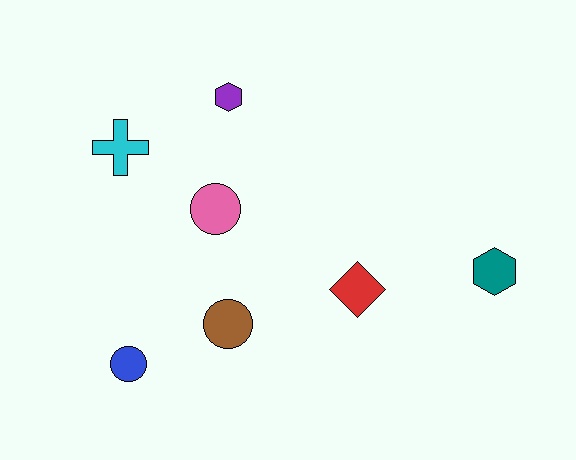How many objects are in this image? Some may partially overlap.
There are 7 objects.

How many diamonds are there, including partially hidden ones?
There is 1 diamond.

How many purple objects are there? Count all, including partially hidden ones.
There is 1 purple object.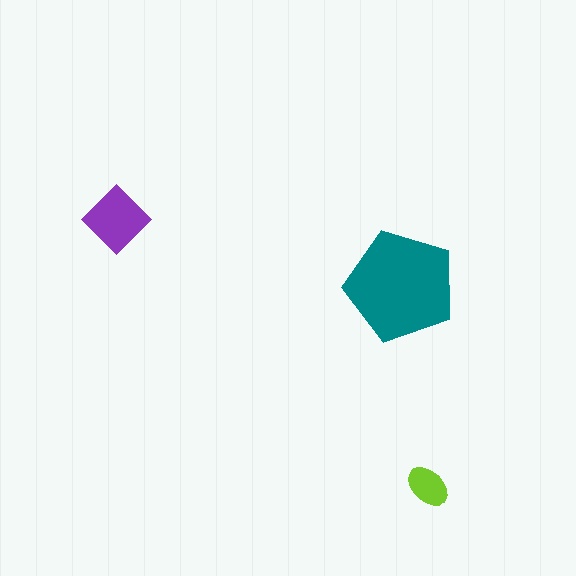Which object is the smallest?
The lime ellipse.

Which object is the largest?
The teal pentagon.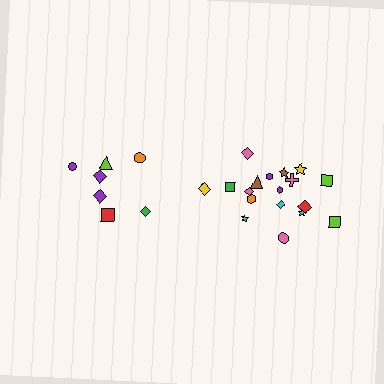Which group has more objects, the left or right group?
The right group.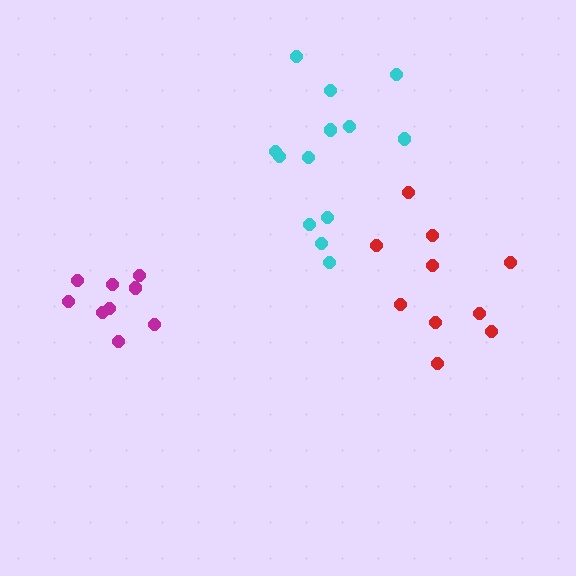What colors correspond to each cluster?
The clusters are colored: red, cyan, magenta.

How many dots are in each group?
Group 1: 10 dots, Group 2: 13 dots, Group 3: 9 dots (32 total).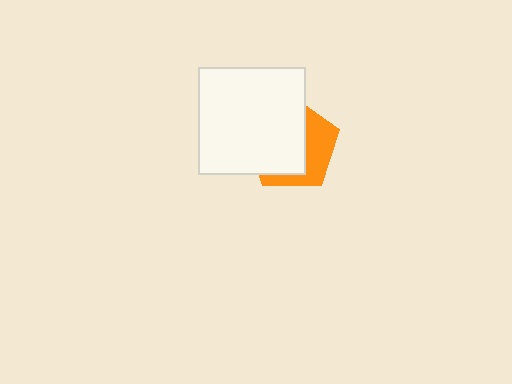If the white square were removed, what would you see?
You would see the complete orange pentagon.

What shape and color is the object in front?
The object in front is a white square.